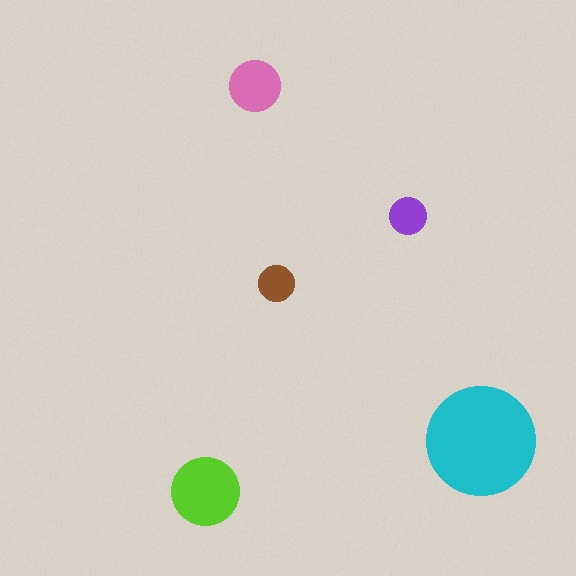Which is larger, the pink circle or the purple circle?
The pink one.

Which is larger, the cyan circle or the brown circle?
The cyan one.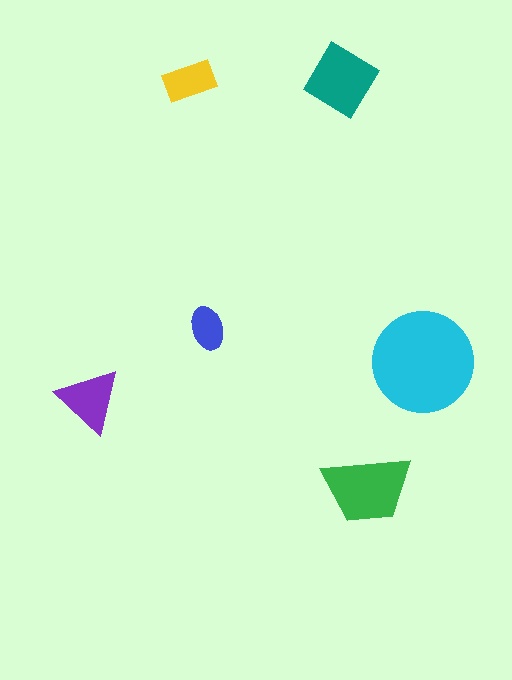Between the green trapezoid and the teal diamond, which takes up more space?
The green trapezoid.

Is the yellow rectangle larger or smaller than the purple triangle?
Smaller.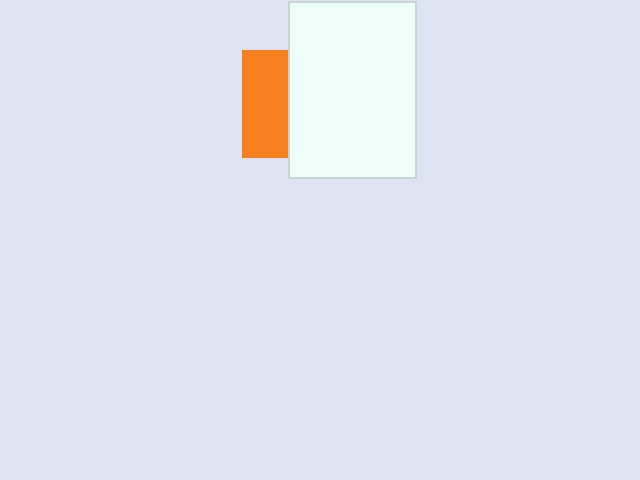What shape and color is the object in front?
The object in front is a white rectangle.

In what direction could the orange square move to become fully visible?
The orange square could move left. That would shift it out from behind the white rectangle entirely.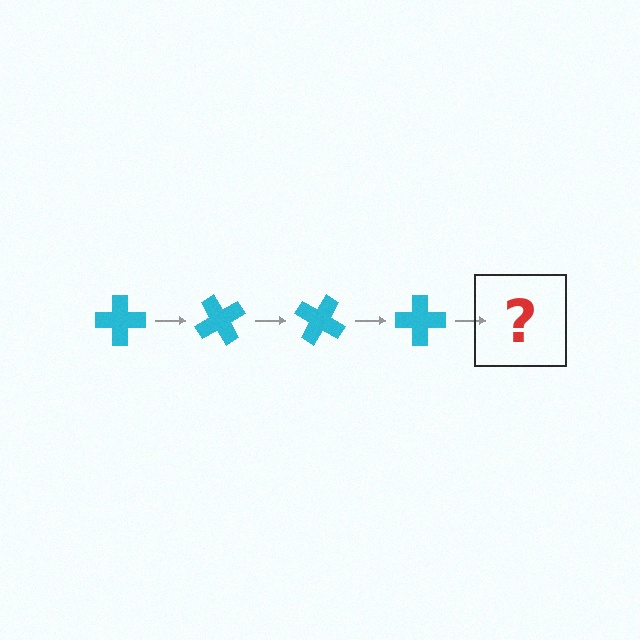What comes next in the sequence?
The next element should be a cyan cross rotated 240 degrees.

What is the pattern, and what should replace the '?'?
The pattern is that the cross rotates 60 degrees each step. The '?' should be a cyan cross rotated 240 degrees.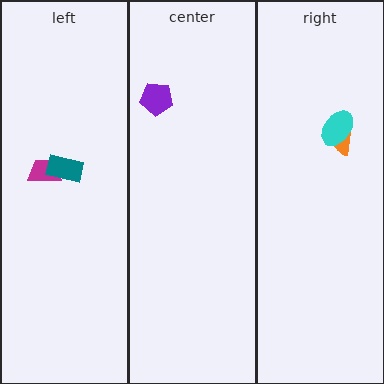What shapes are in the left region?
The magenta trapezoid, the teal rectangle.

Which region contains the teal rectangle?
The left region.